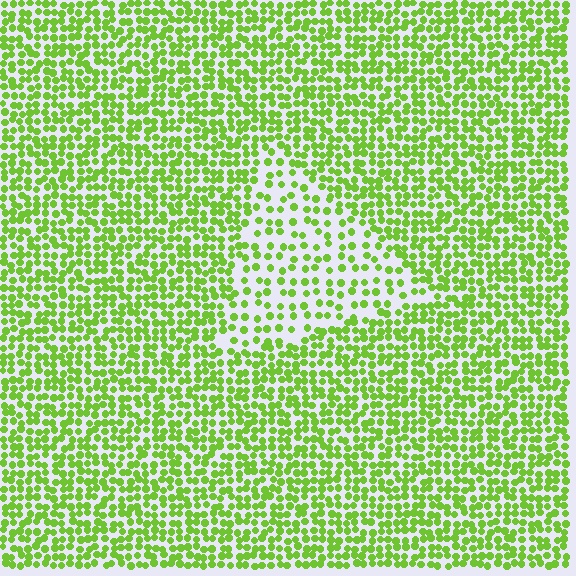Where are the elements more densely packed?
The elements are more densely packed outside the triangle boundary.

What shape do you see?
I see a triangle.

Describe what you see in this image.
The image contains small lime elements arranged at two different densities. A triangle-shaped region is visible where the elements are less densely packed than the surrounding area.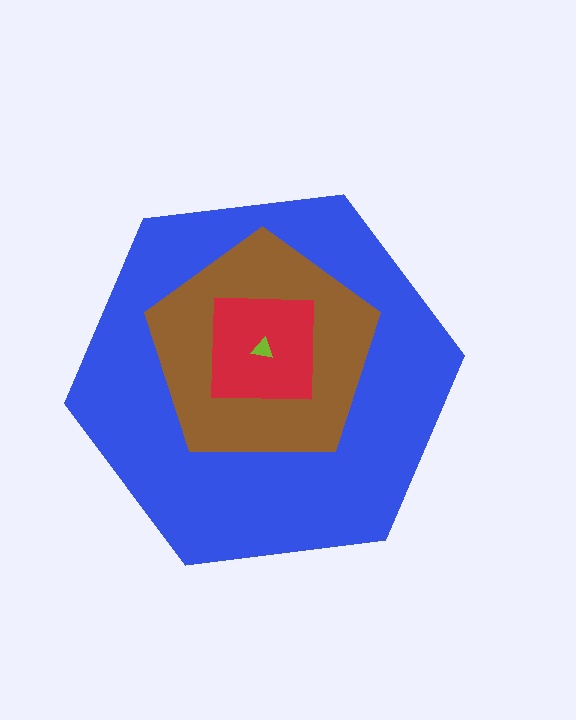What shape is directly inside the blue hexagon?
The brown pentagon.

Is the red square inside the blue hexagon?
Yes.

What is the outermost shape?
The blue hexagon.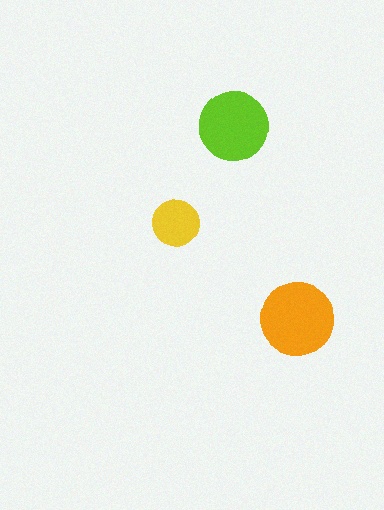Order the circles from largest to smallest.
the orange one, the lime one, the yellow one.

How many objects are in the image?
There are 3 objects in the image.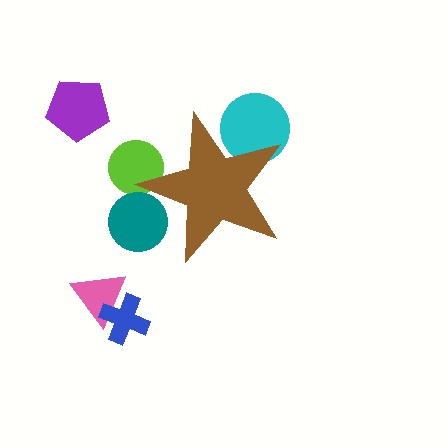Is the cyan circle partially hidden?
Yes, the cyan circle is partially hidden behind the brown star.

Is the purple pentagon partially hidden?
No, the purple pentagon is fully visible.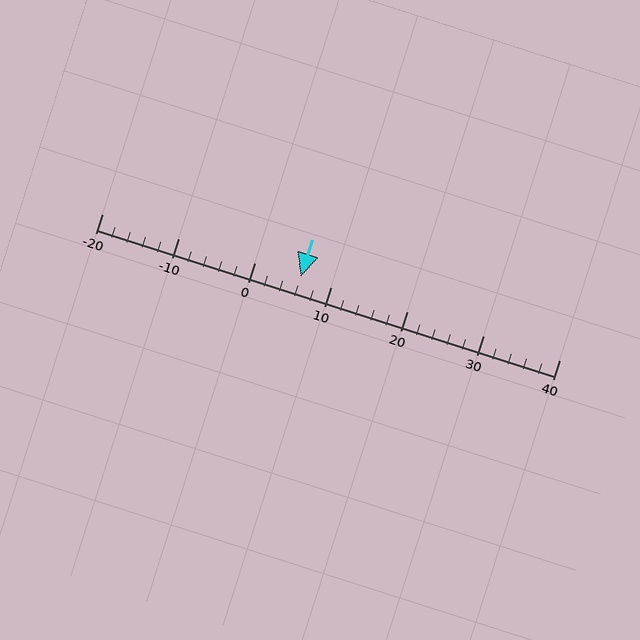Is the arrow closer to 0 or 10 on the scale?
The arrow is closer to 10.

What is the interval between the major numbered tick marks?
The major tick marks are spaced 10 units apart.